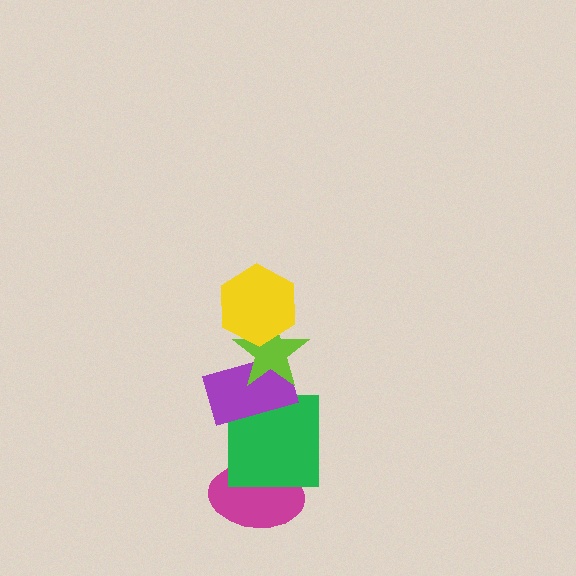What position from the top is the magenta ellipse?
The magenta ellipse is 5th from the top.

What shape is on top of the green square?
The purple rectangle is on top of the green square.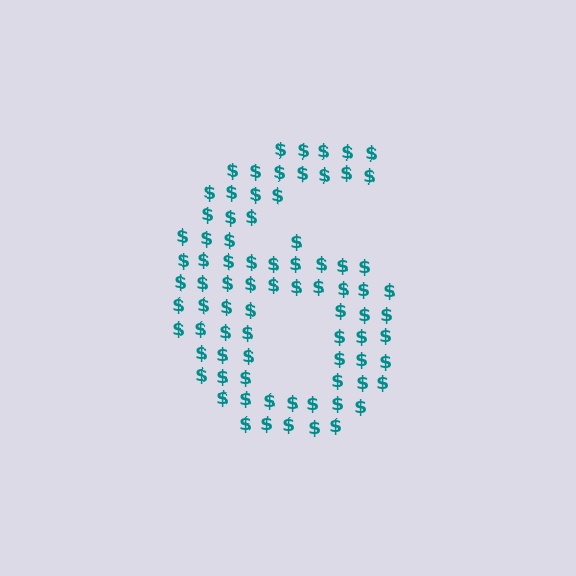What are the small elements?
The small elements are dollar signs.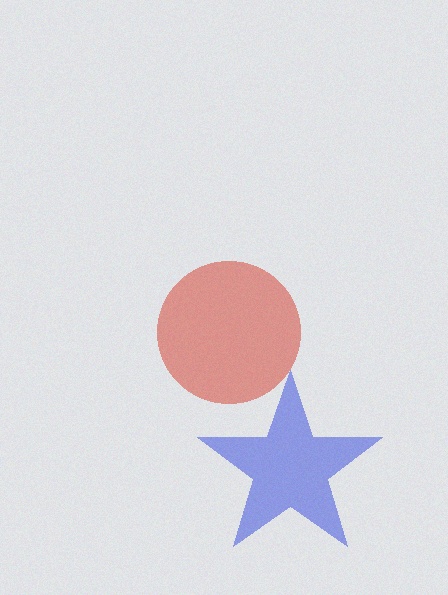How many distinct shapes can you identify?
There are 2 distinct shapes: a blue star, a red circle.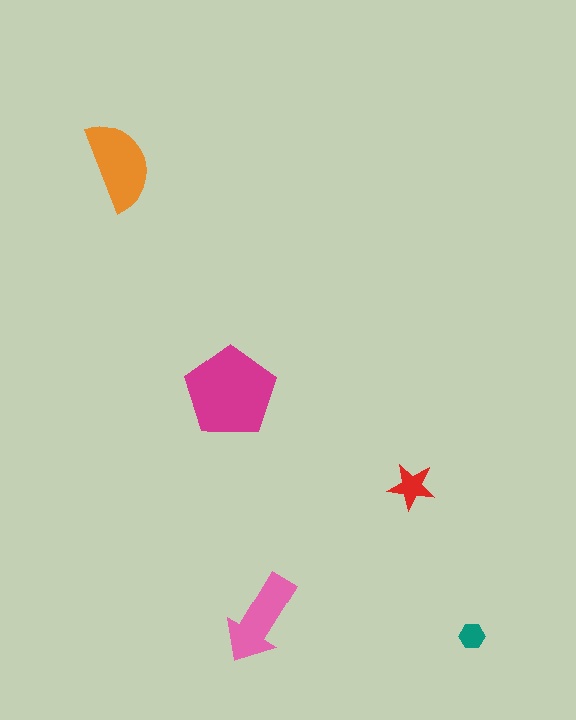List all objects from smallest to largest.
The teal hexagon, the red star, the pink arrow, the orange semicircle, the magenta pentagon.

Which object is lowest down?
The teal hexagon is bottommost.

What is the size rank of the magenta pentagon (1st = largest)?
1st.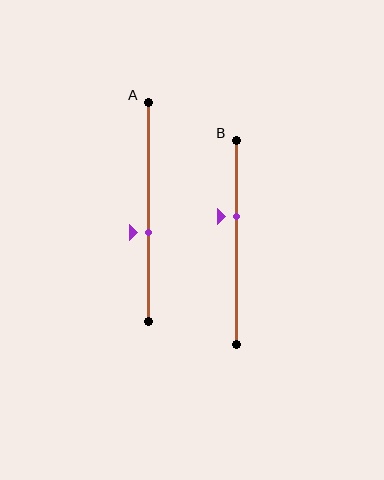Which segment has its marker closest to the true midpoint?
Segment A has its marker closest to the true midpoint.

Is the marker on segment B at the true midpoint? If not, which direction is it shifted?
No, the marker on segment B is shifted upward by about 13% of the segment length.